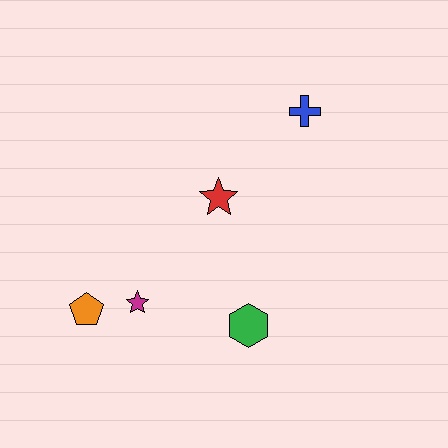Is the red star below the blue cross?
Yes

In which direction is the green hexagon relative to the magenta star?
The green hexagon is to the right of the magenta star.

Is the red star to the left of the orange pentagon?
No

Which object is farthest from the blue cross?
The orange pentagon is farthest from the blue cross.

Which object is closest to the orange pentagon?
The magenta star is closest to the orange pentagon.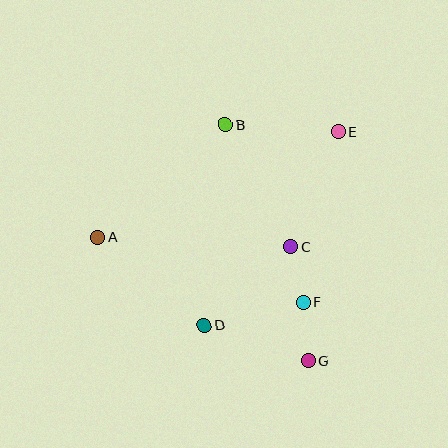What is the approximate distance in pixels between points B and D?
The distance between B and D is approximately 202 pixels.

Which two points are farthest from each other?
Points A and E are farthest from each other.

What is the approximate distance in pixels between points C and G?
The distance between C and G is approximately 115 pixels.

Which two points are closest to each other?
Points C and F are closest to each other.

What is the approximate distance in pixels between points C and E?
The distance between C and E is approximately 124 pixels.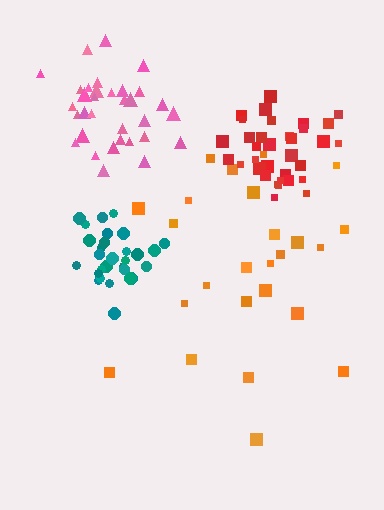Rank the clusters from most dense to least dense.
teal, red, pink, orange.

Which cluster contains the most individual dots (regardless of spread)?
Red (34).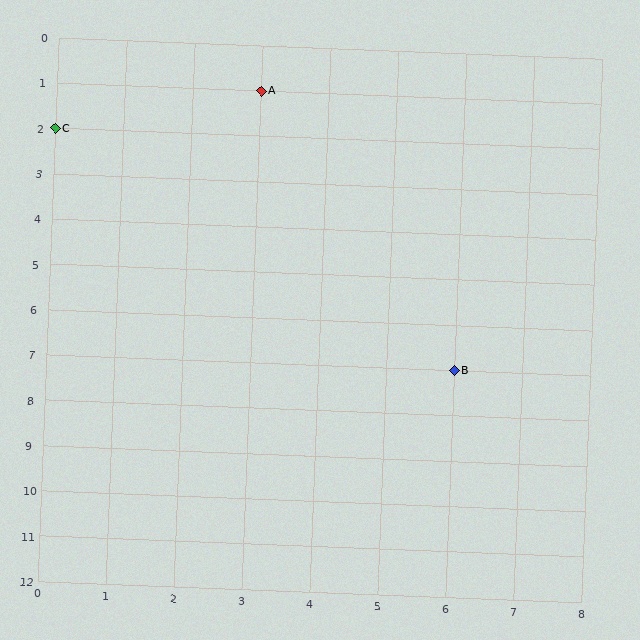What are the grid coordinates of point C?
Point C is at grid coordinates (0, 2).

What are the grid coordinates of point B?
Point B is at grid coordinates (6, 7).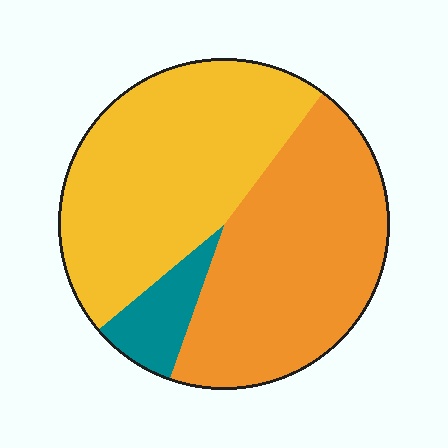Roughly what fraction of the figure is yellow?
Yellow covers around 45% of the figure.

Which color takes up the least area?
Teal, at roughly 10%.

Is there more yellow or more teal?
Yellow.